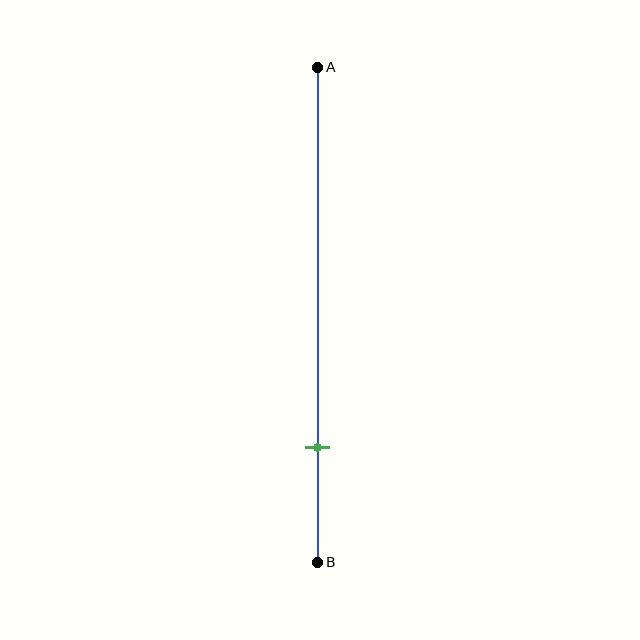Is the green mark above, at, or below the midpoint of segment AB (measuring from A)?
The green mark is below the midpoint of segment AB.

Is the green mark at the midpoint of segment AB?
No, the mark is at about 75% from A, not at the 50% midpoint.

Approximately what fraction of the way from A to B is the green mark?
The green mark is approximately 75% of the way from A to B.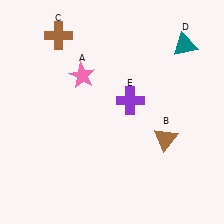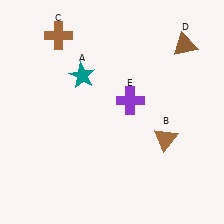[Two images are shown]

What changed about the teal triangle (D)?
In Image 1, D is teal. In Image 2, it changed to brown.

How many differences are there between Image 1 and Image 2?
There are 2 differences between the two images.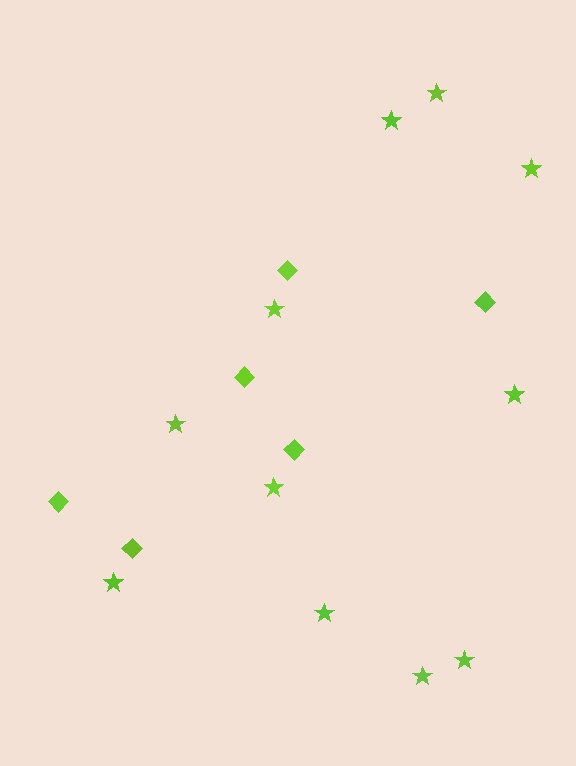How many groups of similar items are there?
There are 2 groups: one group of diamonds (6) and one group of stars (11).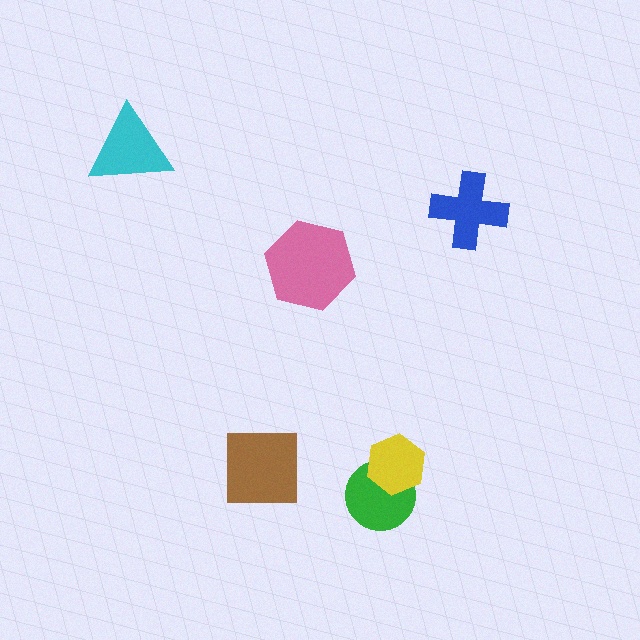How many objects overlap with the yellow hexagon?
1 object overlaps with the yellow hexagon.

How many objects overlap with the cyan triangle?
0 objects overlap with the cyan triangle.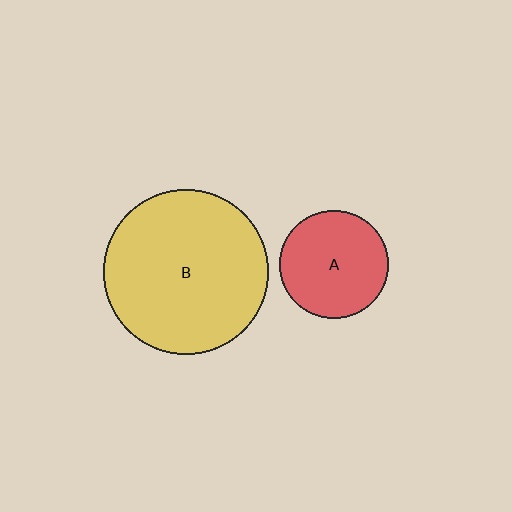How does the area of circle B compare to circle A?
Approximately 2.3 times.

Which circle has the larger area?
Circle B (yellow).